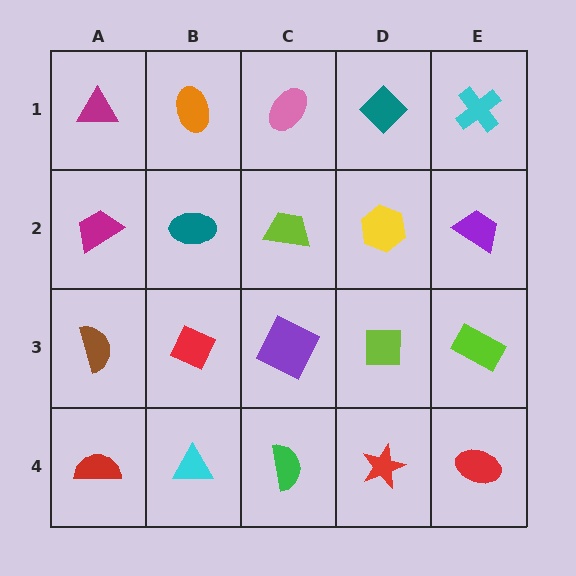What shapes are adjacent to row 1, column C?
A lime trapezoid (row 2, column C), an orange ellipse (row 1, column B), a teal diamond (row 1, column D).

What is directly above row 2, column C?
A pink ellipse.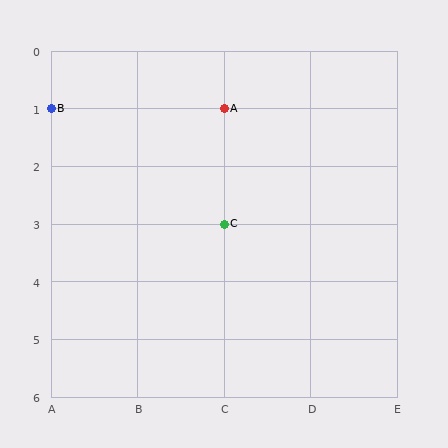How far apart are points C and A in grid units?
Points C and A are 2 rows apart.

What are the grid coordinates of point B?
Point B is at grid coordinates (A, 1).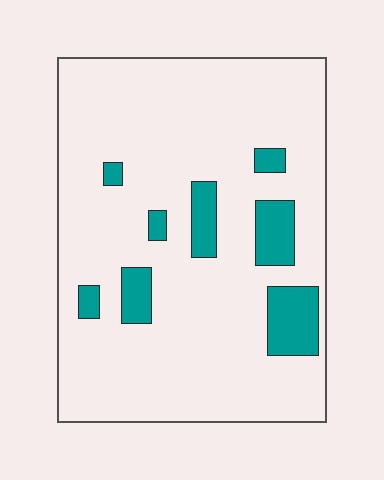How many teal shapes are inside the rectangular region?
8.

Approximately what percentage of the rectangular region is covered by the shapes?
Approximately 15%.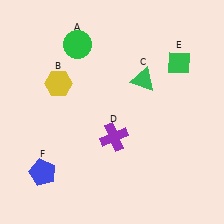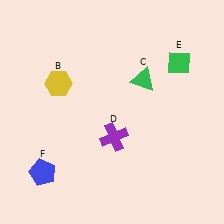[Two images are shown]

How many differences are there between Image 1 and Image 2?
There is 1 difference between the two images.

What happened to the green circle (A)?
The green circle (A) was removed in Image 2. It was in the top-left area of Image 1.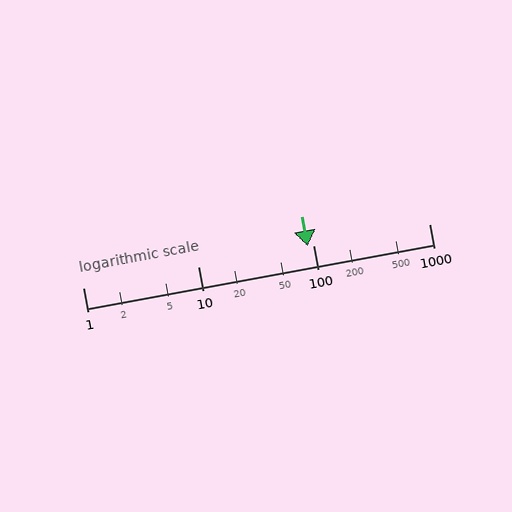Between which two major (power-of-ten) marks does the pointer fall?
The pointer is between 10 and 100.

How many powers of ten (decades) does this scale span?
The scale spans 3 decades, from 1 to 1000.